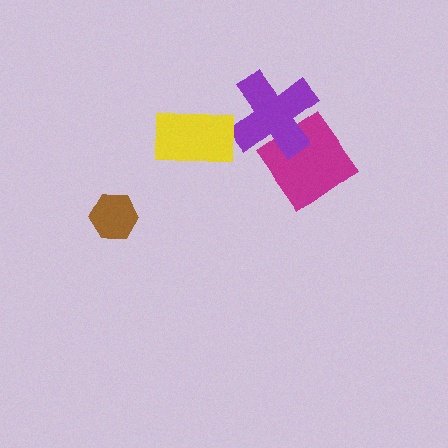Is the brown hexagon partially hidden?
No, no other shape covers it.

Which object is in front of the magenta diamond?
The purple cross is in front of the magenta diamond.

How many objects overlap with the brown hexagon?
0 objects overlap with the brown hexagon.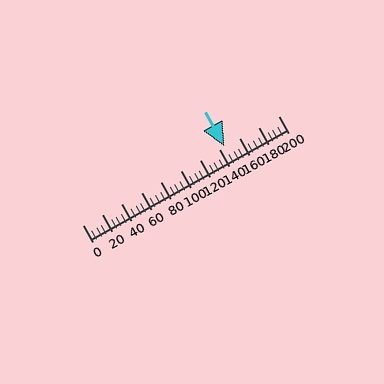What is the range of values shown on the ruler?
The ruler shows values from 0 to 200.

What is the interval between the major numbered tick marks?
The major tick marks are spaced 20 units apart.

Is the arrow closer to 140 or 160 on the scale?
The arrow is closer to 140.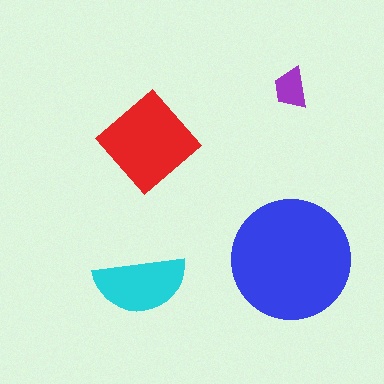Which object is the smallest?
The purple trapezoid.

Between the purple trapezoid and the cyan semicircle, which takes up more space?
The cyan semicircle.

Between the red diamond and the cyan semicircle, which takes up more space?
The red diamond.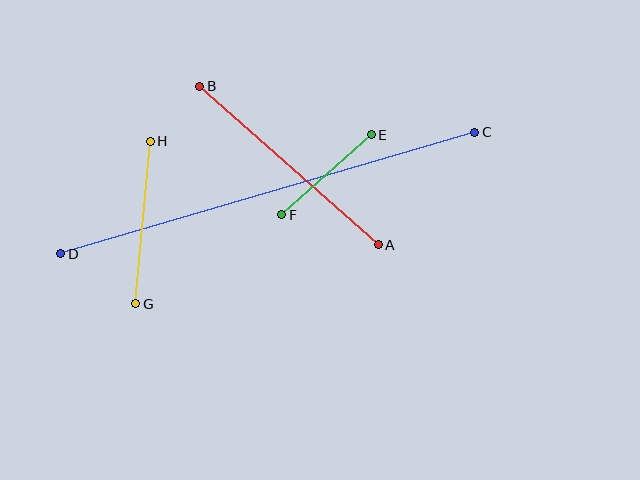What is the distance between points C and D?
The distance is approximately 431 pixels.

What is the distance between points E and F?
The distance is approximately 120 pixels.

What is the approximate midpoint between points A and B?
The midpoint is at approximately (289, 165) pixels.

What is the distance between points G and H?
The distance is approximately 163 pixels.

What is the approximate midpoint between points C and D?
The midpoint is at approximately (268, 193) pixels.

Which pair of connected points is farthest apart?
Points C and D are farthest apart.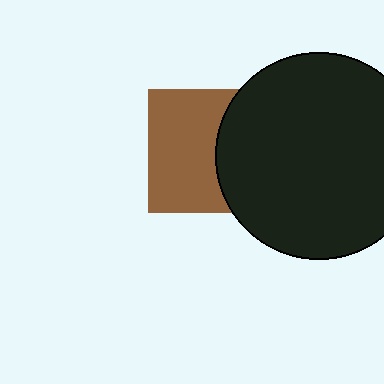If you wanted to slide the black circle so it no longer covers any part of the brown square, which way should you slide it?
Slide it right — that is the most direct way to separate the two shapes.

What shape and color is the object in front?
The object in front is a black circle.